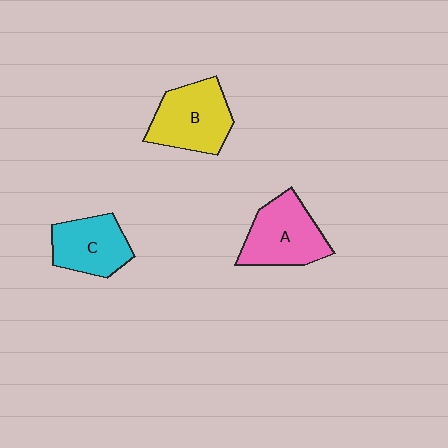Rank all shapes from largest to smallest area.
From largest to smallest: B (yellow), A (pink), C (cyan).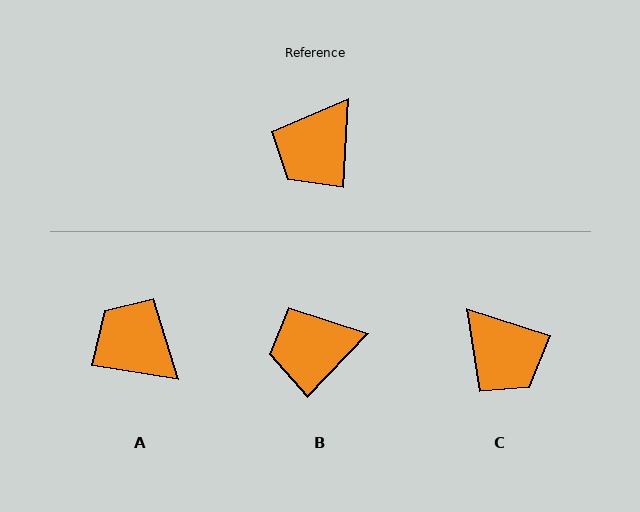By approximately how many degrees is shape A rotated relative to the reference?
Approximately 96 degrees clockwise.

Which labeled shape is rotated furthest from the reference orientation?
A, about 96 degrees away.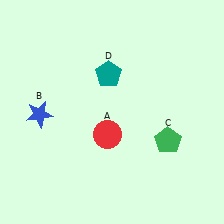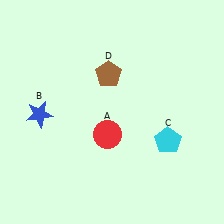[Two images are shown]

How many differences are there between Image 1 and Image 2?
There are 2 differences between the two images.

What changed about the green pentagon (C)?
In Image 1, C is green. In Image 2, it changed to cyan.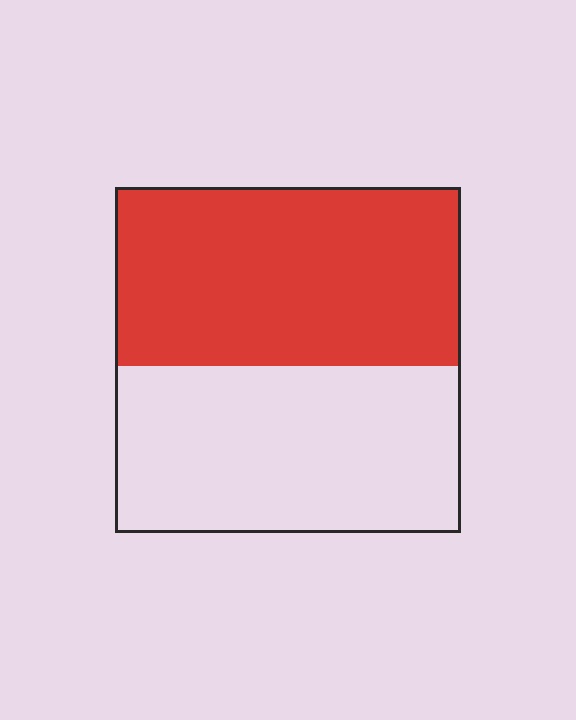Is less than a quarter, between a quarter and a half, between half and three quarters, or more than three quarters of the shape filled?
Between half and three quarters.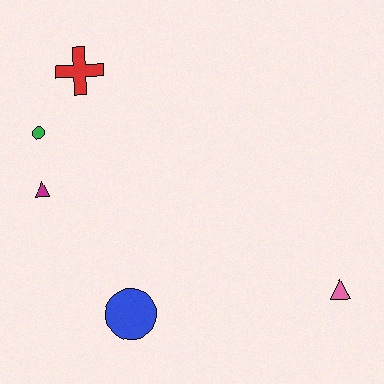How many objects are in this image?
There are 5 objects.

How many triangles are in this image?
There are 2 triangles.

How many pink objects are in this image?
There is 1 pink object.